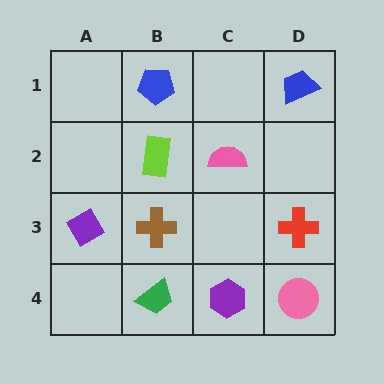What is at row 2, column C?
A pink semicircle.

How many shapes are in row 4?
3 shapes.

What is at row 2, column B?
A lime rectangle.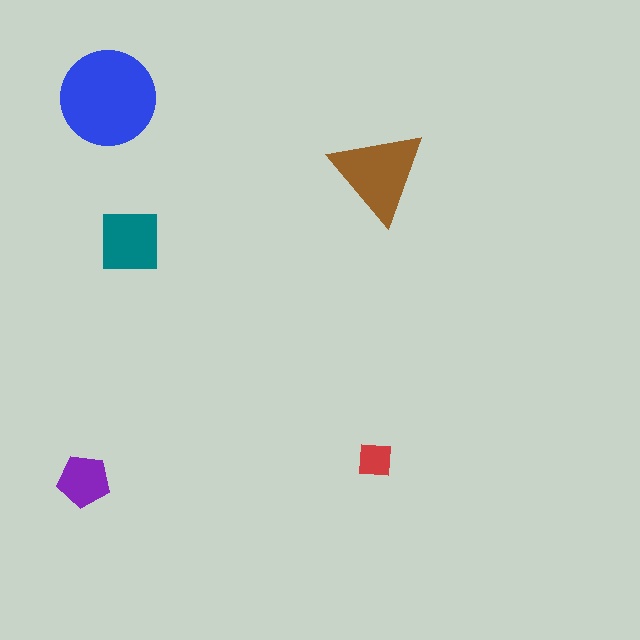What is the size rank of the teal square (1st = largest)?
3rd.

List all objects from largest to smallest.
The blue circle, the brown triangle, the teal square, the purple pentagon, the red square.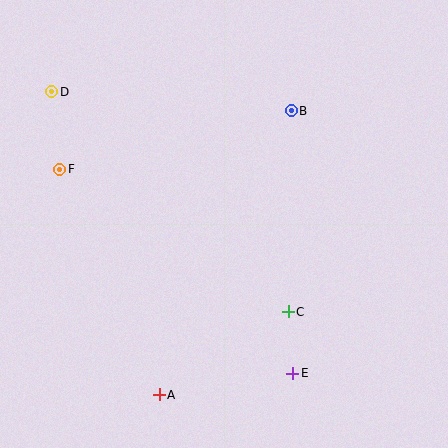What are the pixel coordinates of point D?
Point D is at (52, 92).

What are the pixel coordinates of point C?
Point C is at (288, 312).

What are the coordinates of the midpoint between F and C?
The midpoint between F and C is at (174, 240).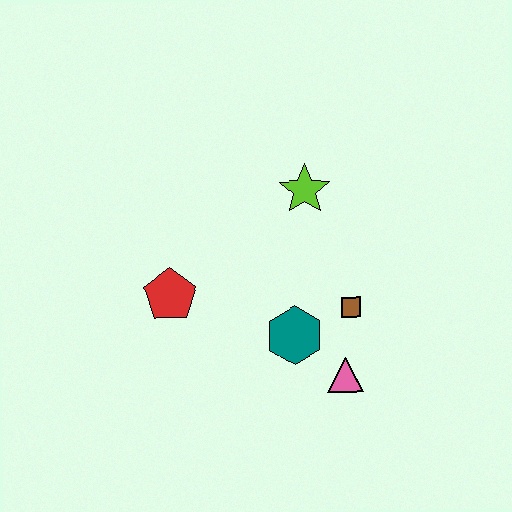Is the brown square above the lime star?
No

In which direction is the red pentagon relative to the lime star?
The red pentagon is to the left of the lime star.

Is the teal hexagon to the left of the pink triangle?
Yes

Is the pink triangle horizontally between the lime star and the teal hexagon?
No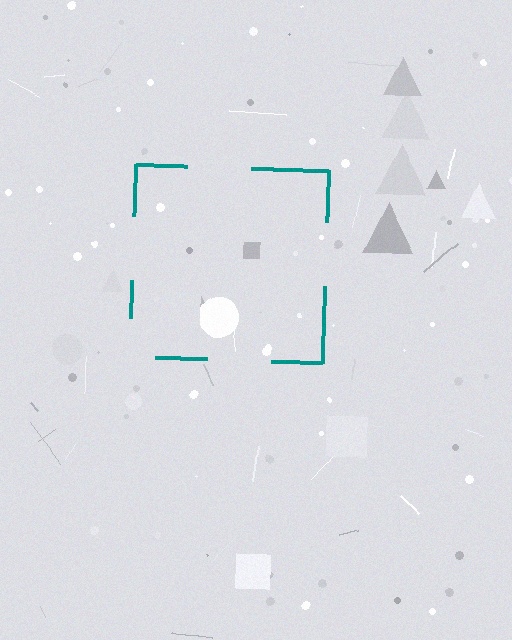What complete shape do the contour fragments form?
The contour fragments form a square.